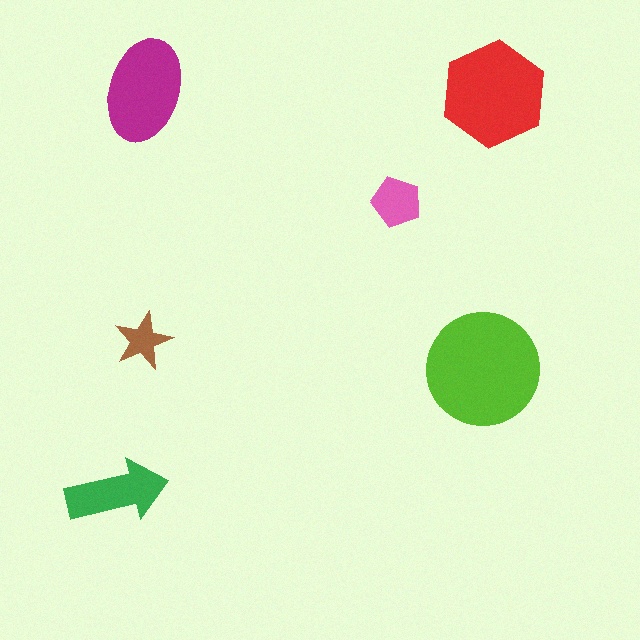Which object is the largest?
The lime circle.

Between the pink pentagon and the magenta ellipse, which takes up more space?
The magenta ellipse.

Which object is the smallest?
The brown star.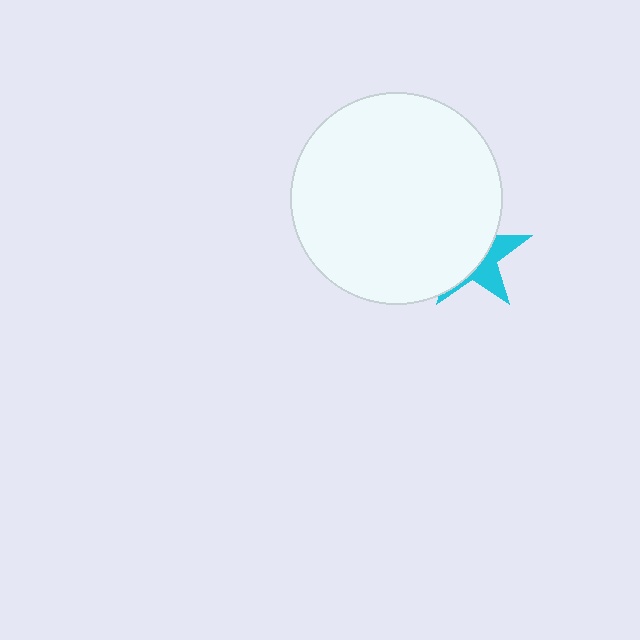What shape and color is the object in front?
The object in front is a white circle.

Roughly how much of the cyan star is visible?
A small part of it is visible (roughly 37%).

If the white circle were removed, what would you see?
You would see the complete cyan star.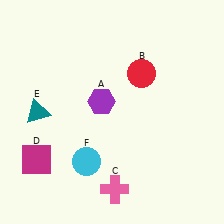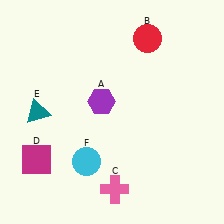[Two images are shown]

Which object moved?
The red circle (B) moved up.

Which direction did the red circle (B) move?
The red circle (B) moved up.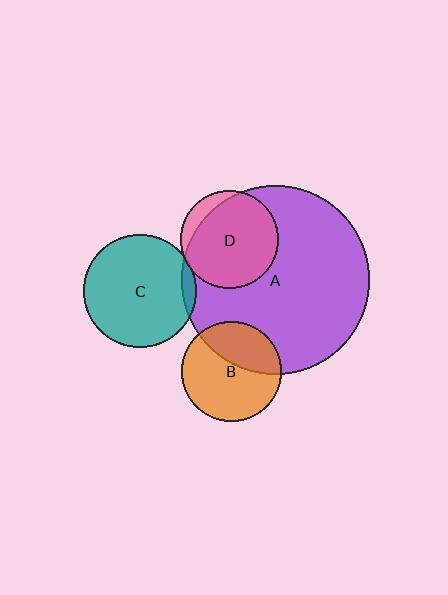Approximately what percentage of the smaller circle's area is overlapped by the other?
Approximately 5%.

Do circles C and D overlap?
Yes.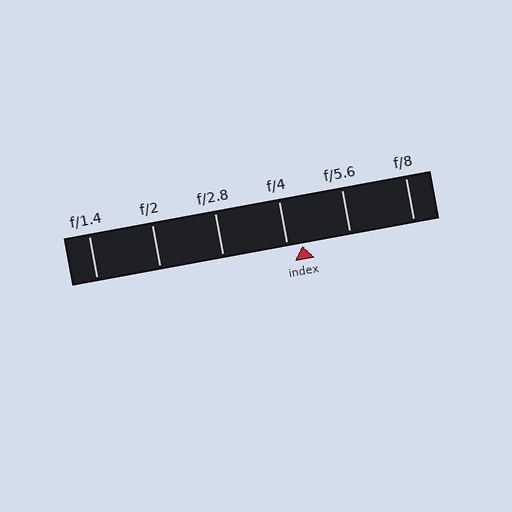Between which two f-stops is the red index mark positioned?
The index mark is between f/4 and f/5.6.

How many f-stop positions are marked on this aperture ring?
There are 6 f-stop positions marked.